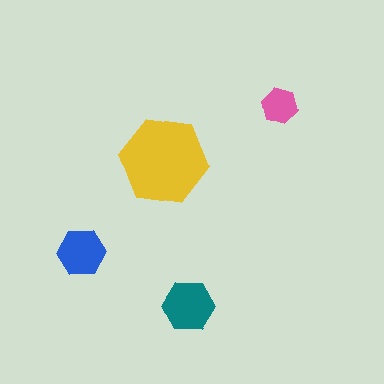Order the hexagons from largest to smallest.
the yellow one, the teal one, the blue one, the pink one.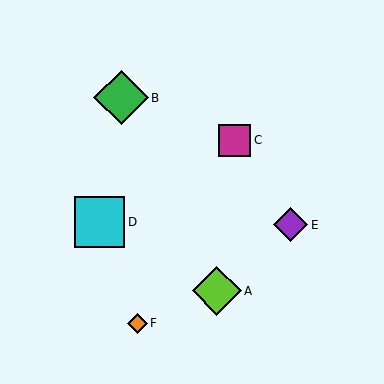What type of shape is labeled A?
Shape A is a lime diamond.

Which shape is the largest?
The green diamond (labeled B) is the largest.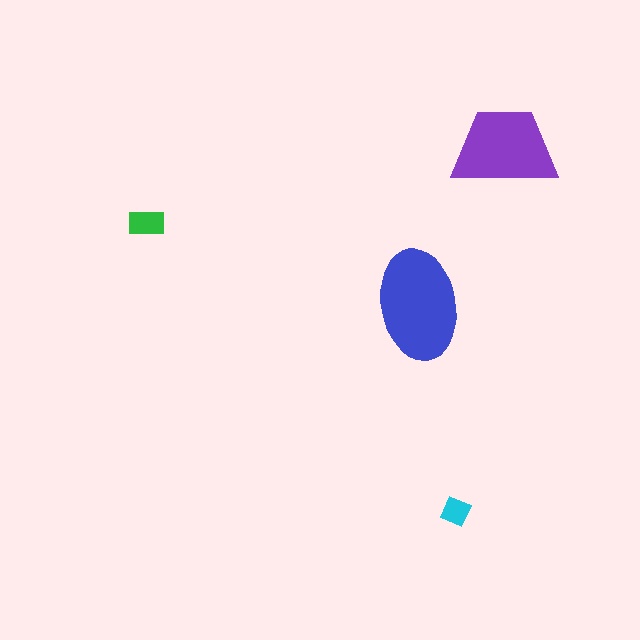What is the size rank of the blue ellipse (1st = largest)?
1st.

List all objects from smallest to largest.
The cyan diamond, the green rectangle, the purple trapezoid, the blue ellipse.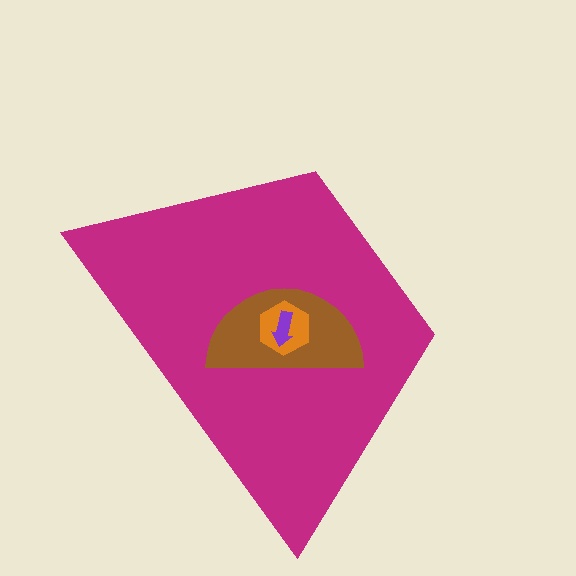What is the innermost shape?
The purple arrow.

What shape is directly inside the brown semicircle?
The orange hexagon.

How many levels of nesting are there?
4.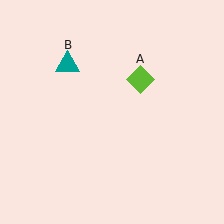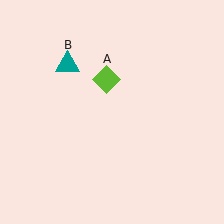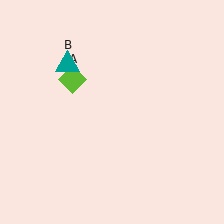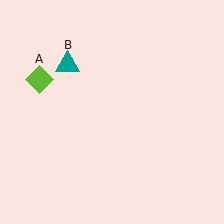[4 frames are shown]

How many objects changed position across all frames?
1 object changed position: lime diamond (object A).